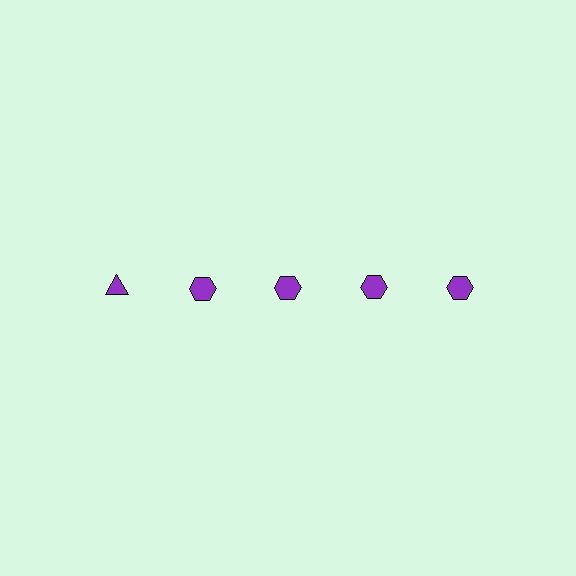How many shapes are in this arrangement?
There are 5 shapes arranged in a grid pattern.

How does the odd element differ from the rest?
It has a different shape: triangle instead of hexagon.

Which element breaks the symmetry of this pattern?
The purple triangle in the top row, leftmost column breaks the symmetry. All other shapes are purple hexagons.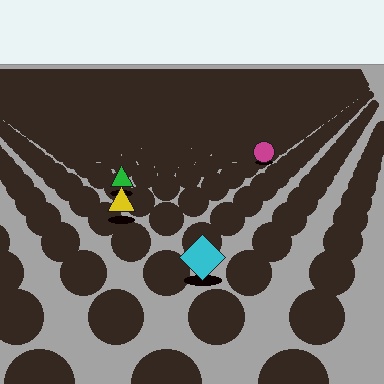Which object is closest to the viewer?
The cyan diamond is closest. The texture marks near it are larger and more spread out.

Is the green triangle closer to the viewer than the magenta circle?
Yes. The green triangle is closer — you can tell from the texture gradient: the ground texture is coarser near it.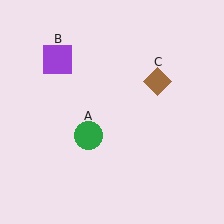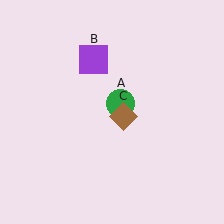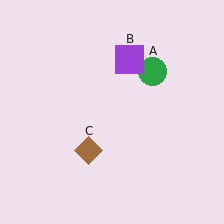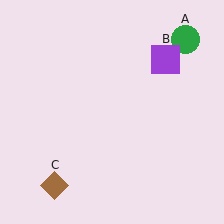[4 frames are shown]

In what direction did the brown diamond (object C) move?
The brown diamond (object C) moved down and to the left.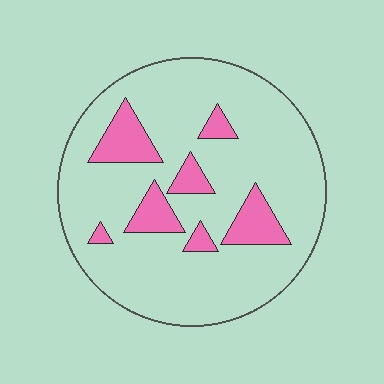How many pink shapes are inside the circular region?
7.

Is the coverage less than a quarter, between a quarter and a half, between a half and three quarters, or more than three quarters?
Less than a quarter.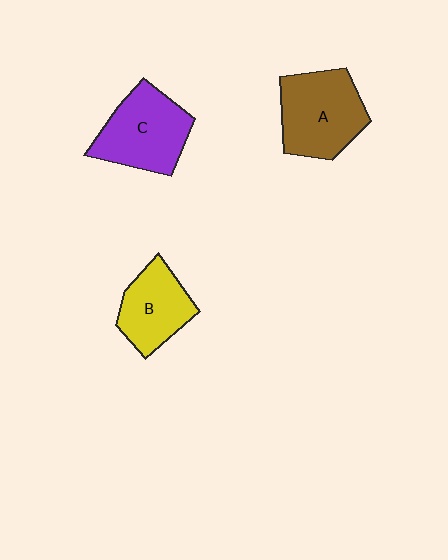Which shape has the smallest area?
Shape B (yellow).